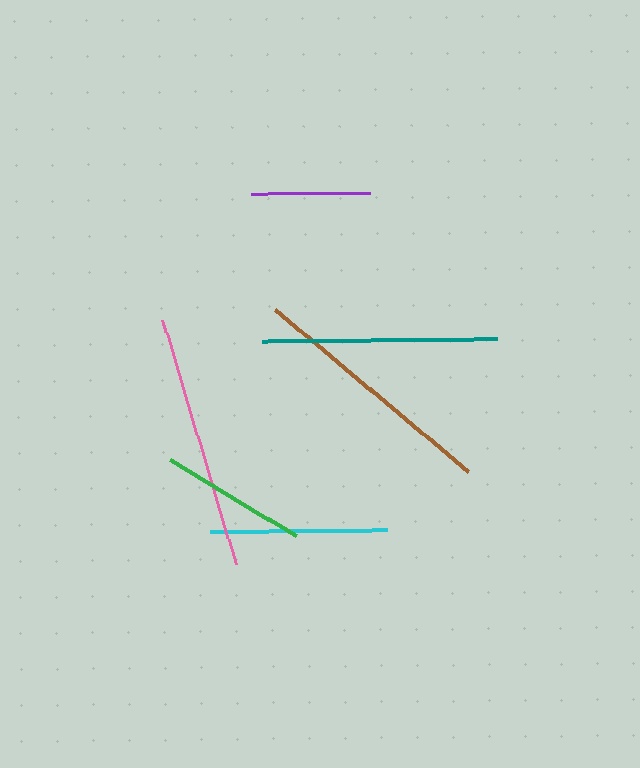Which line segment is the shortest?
The purple line is the shortest at approximately 119 pixels.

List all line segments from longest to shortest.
From longest to shortest: pink, brown, teal, cyan, green, purple.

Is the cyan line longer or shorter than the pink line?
The pink line is longer than the cyan line.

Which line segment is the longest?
The pink line is the longest at approximately 255 pixels.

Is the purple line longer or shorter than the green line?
The green line is longer than the purple line.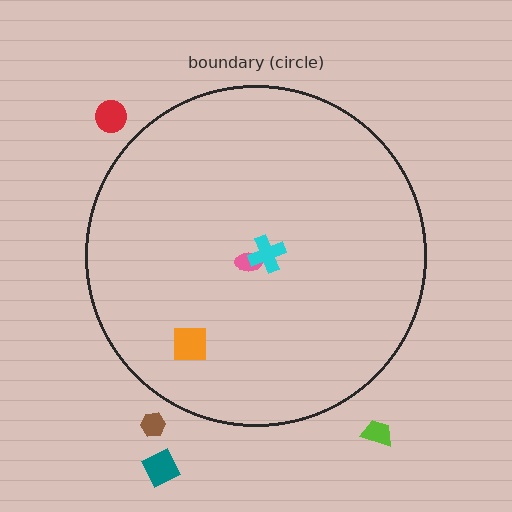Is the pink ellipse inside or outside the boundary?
Inside.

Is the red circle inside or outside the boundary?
Outside.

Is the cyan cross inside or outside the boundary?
Inside.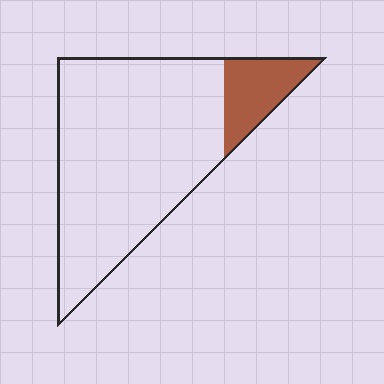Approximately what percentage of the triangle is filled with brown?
Approximately 15%.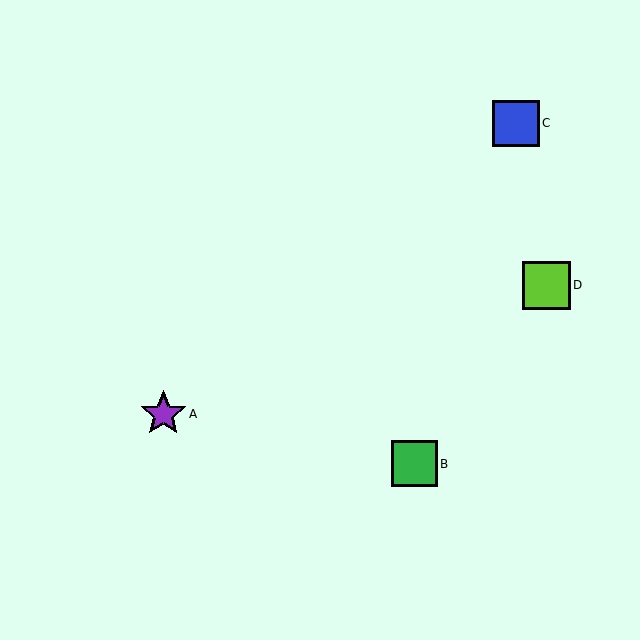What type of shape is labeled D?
Shape D is a lime square.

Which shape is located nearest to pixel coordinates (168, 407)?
The purple star (labeled A) at (163, 414) is nearest to that location.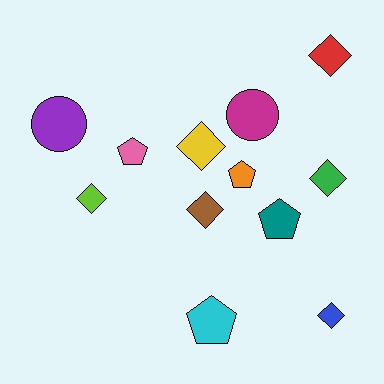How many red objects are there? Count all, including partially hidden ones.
There is 1 red object.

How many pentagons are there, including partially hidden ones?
There are 4 pentagons.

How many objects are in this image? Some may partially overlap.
There are 12 objects.